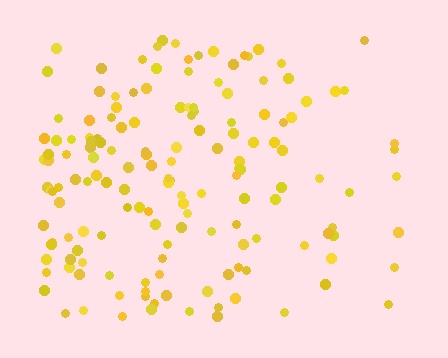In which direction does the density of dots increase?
From right to left, with the left side densest.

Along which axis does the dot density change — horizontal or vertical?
Horizontal.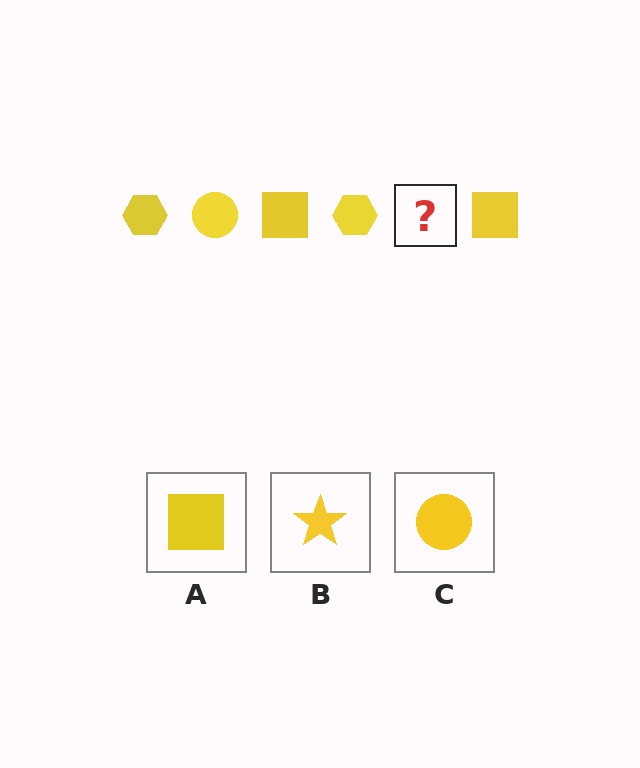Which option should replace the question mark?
Option C.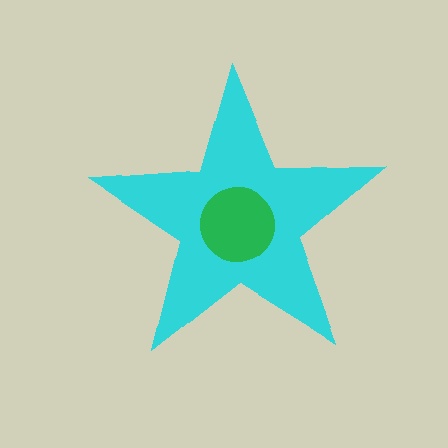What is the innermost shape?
The green circle.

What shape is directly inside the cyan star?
The green circle.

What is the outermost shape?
The cyan star.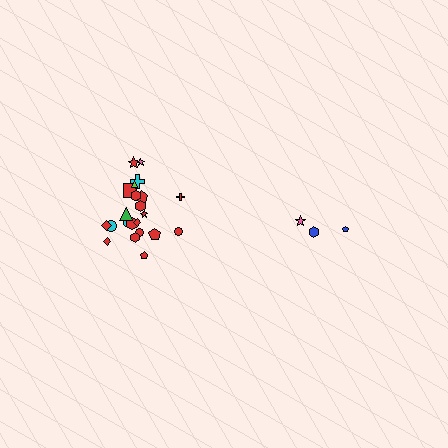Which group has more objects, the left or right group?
The left group.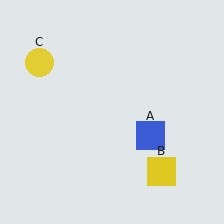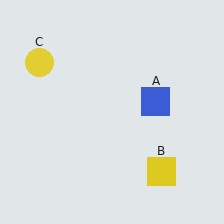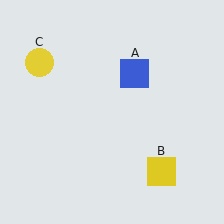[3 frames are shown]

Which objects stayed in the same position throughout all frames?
Yellow square (object B) and yellow circle (object C) remained stationary.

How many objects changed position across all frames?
1 object changed position: blue square (object A).